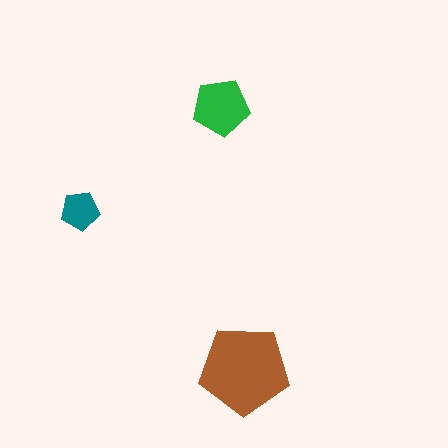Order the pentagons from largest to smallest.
the brown one, the green one, the teal one.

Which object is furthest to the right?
The brown pentagon is rightmost.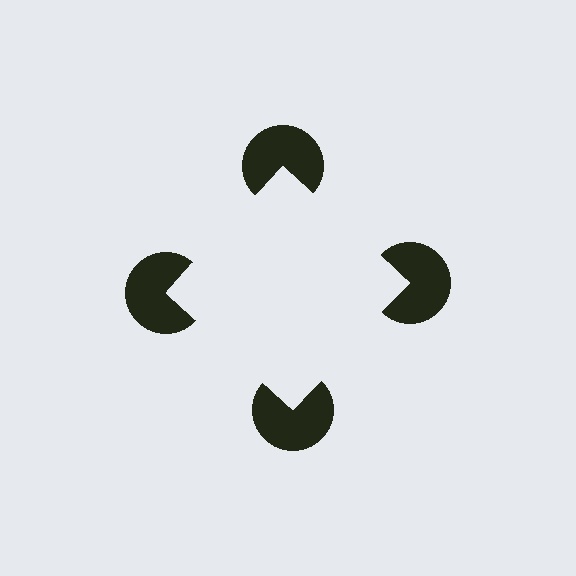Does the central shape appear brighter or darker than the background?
It typically appears slightly brighter than the background, even though no actual brightness change is drawn.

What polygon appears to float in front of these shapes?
An illusory square — its edges are inferred from the aligned wedge cuts in the pac-man discs, not physically drawn.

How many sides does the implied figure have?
4 sides.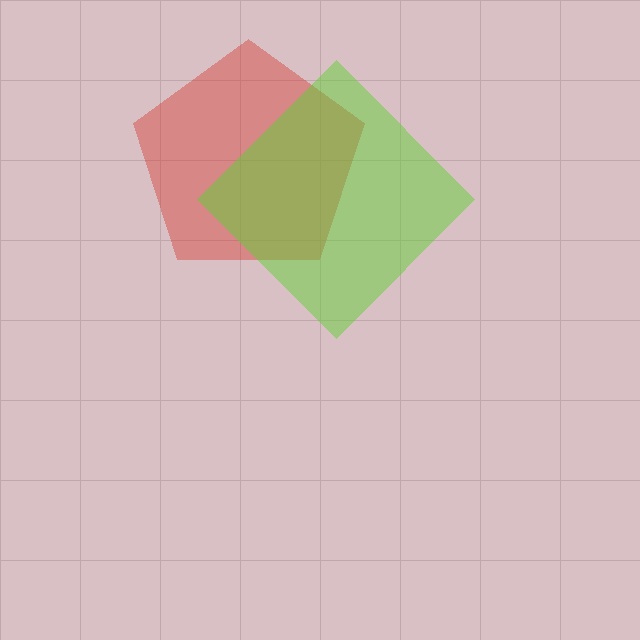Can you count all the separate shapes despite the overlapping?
Yes, there are 2 separate shapes.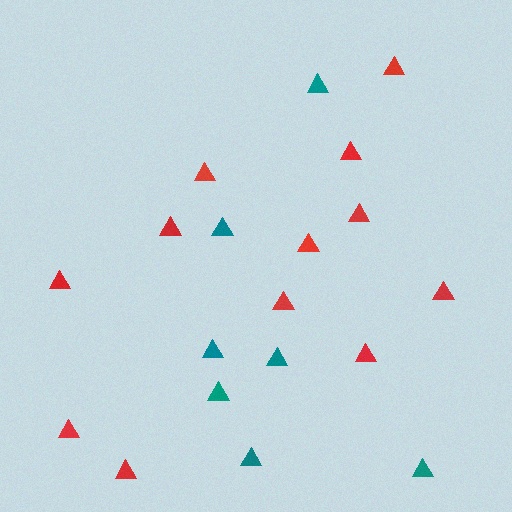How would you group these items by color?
There are 2 groups: one group of red triangles (12) and one group of teal triangles (7).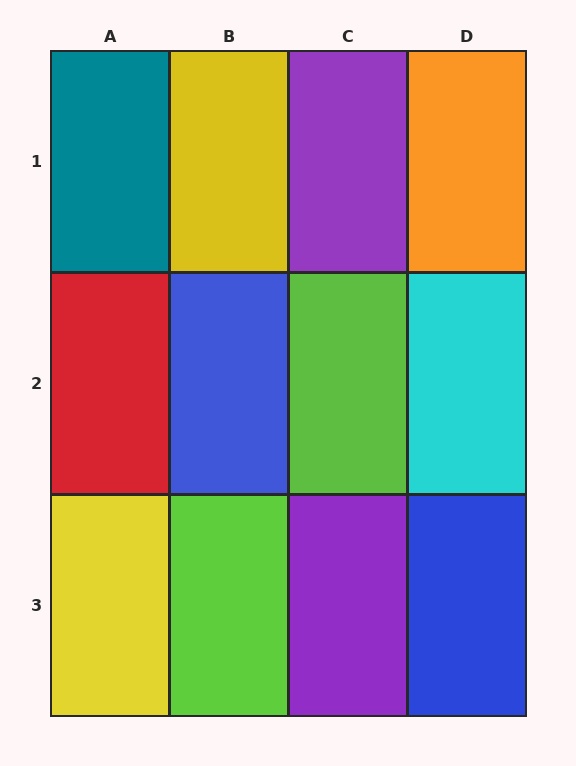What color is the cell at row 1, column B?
Yellow.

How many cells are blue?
2 cells are blue.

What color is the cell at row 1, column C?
Purple.